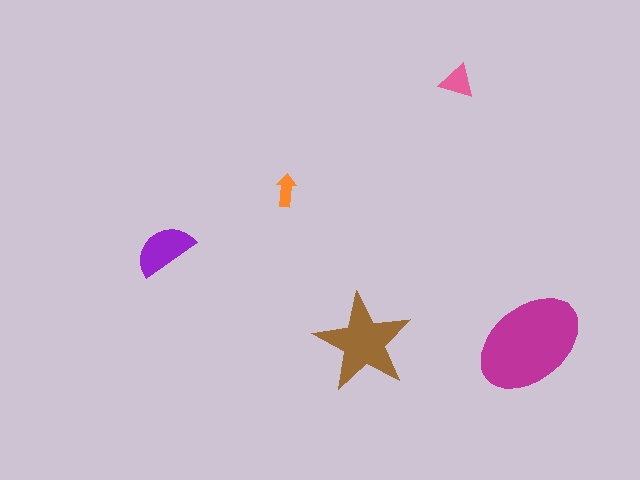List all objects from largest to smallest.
The magenta ellipse, the brown star, the purple semicircle, the pink triangle, the orange arrow.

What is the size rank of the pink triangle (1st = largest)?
4th.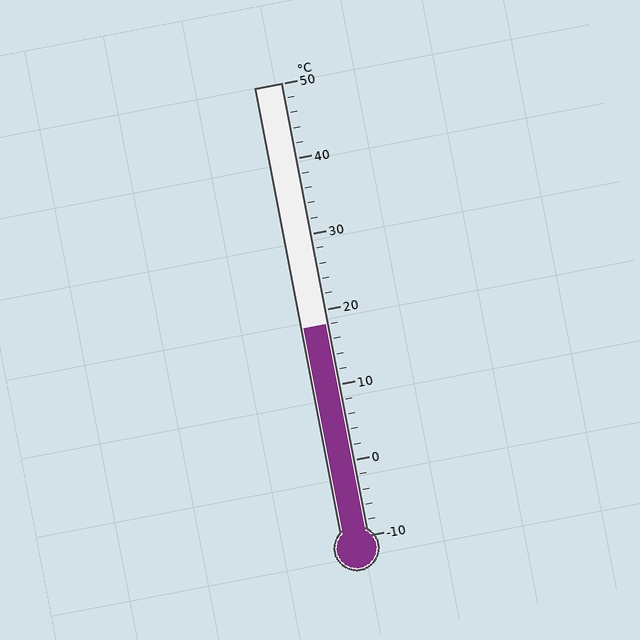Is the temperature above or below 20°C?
The temperature is below 20°C.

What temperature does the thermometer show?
The thermometer shows approximately 18°C.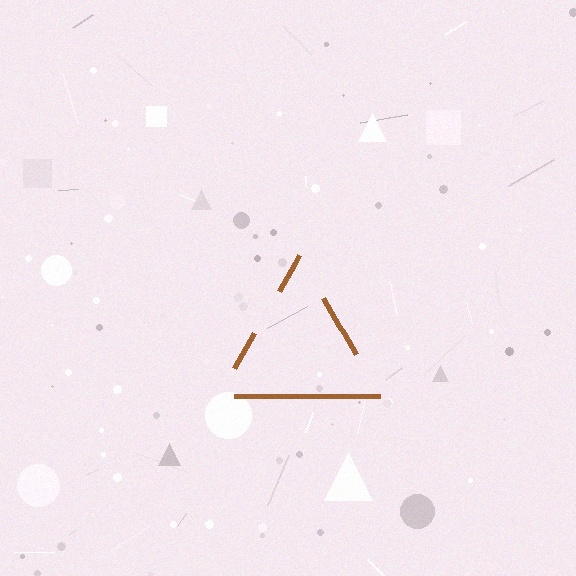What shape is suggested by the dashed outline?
The dashed outline suggests a triangle.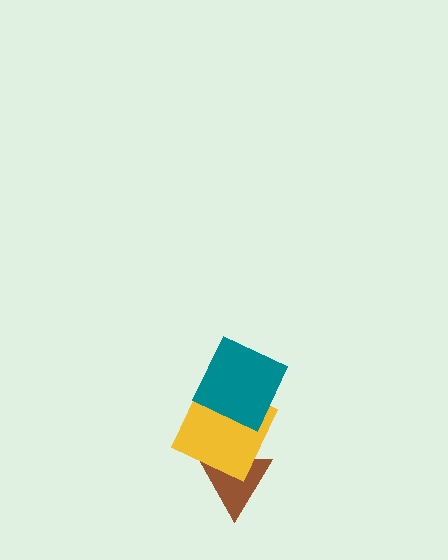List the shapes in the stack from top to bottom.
From top to bottom: the teal square, the yellow square, the brown triangle.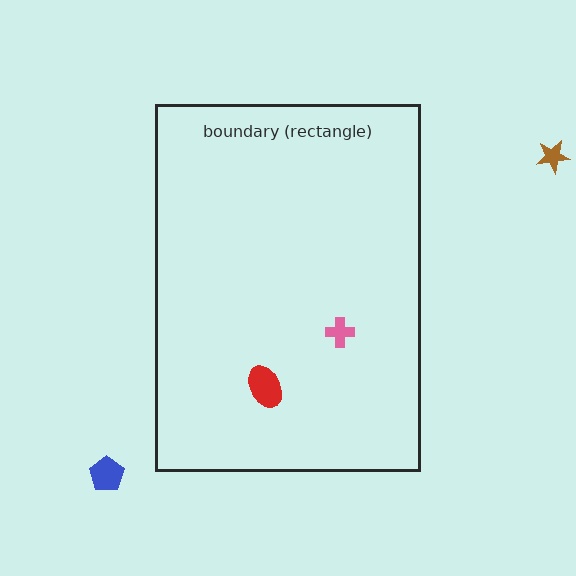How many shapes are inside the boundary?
2 inside, 2 outside.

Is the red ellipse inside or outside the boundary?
Inside.